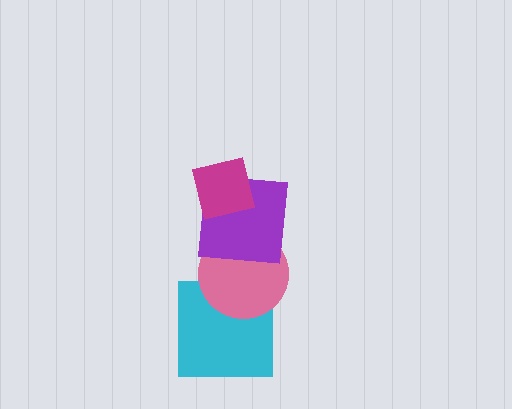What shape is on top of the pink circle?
The purple square is on top of the pink circle.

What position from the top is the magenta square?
The magenta square is 1st from the top.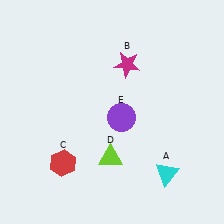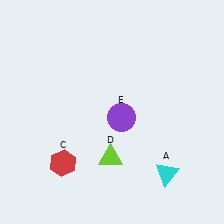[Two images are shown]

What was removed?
The magenta star (B) was removed in Image 2.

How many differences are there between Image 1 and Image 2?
There is 1 difference between the two images.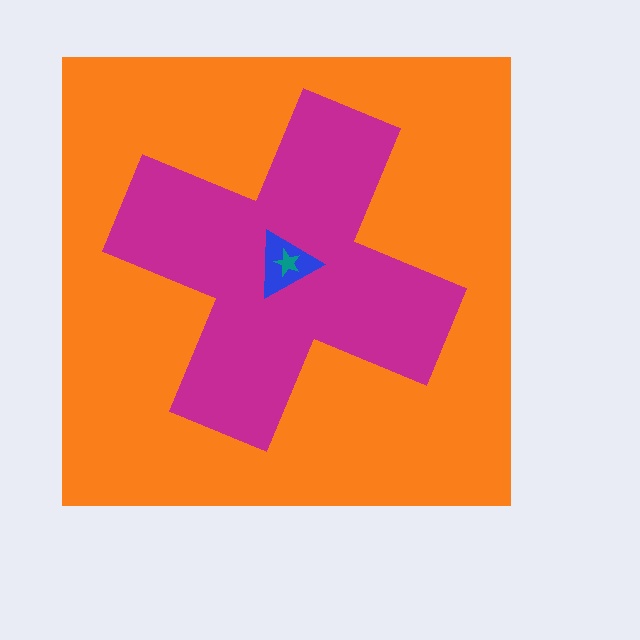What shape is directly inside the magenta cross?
The blue triangle.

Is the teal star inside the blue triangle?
Yes.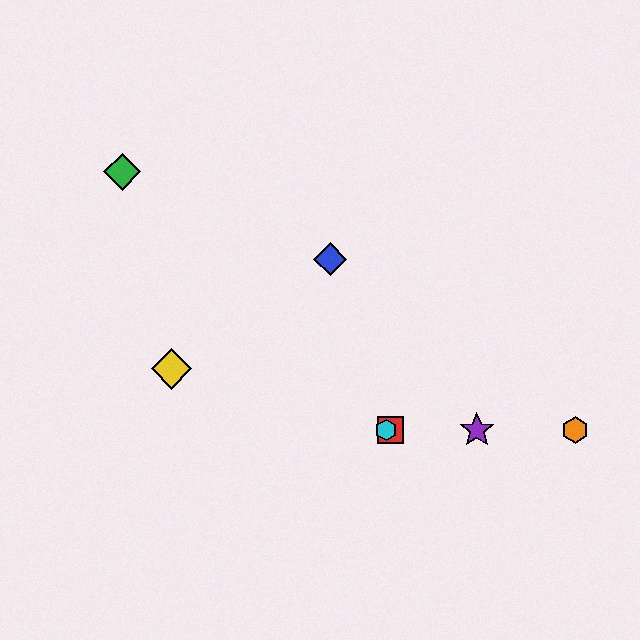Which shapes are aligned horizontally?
The red square, the purple star, the orange hexagon, the cyan hexagon are aligned horizontally.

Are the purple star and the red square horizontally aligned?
Yes, both are at y≈430.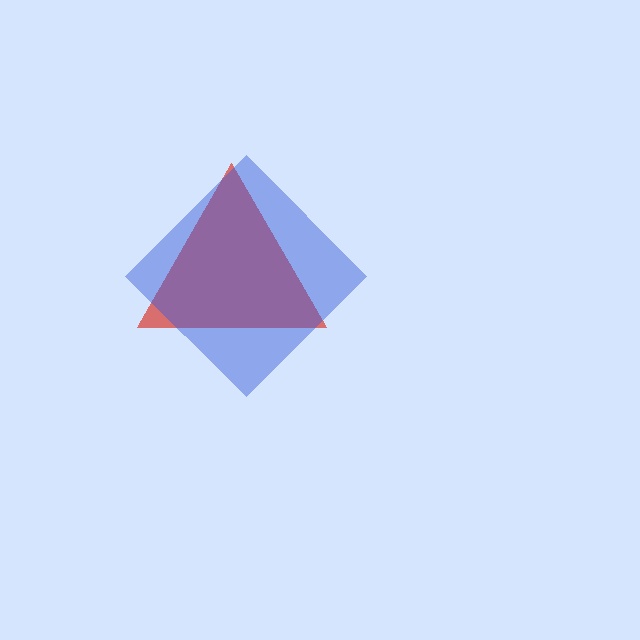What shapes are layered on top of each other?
The layered shapes are: a red triangle, a blue diamond.